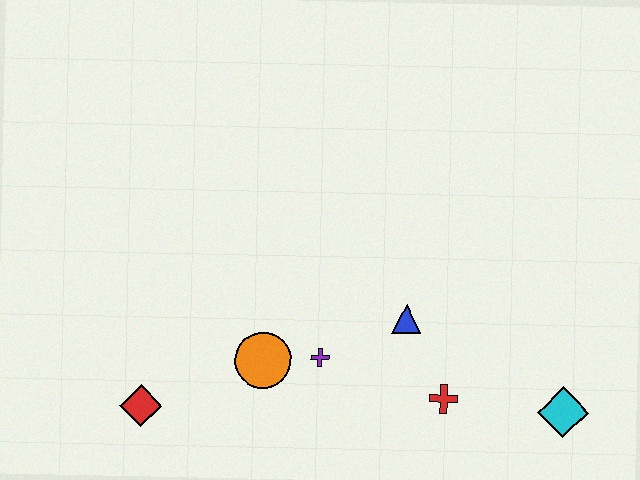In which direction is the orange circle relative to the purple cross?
The orange circle is to the left of the purple cross.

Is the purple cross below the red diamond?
No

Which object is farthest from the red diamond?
The cyan diamond is farthest from the red diamond.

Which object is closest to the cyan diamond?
The red cross is closest to the cyan diamond.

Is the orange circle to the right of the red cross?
No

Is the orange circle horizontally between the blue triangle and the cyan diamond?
No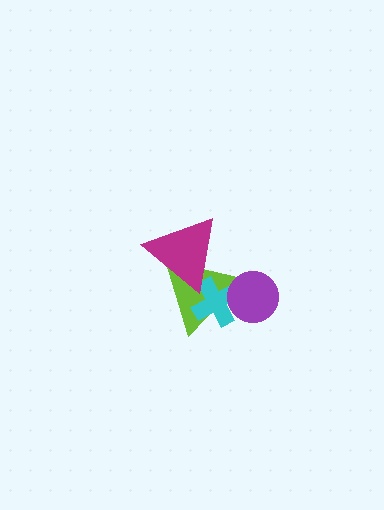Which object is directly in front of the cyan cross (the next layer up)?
The magenta triangle is directly in front of the cyan cross.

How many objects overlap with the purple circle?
2 objects overlap with the purple circle.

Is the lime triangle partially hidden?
Yes, it is partially covered by another shape.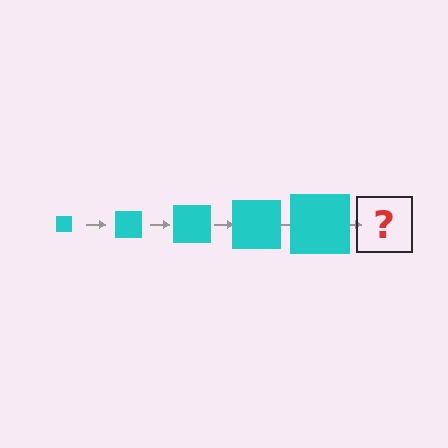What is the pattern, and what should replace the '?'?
The pattern is that the square gets progressively larger each step. The '?' should be a cyan square, larger than the previous one.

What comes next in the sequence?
The next element should be a cyan square, larger than the previous one.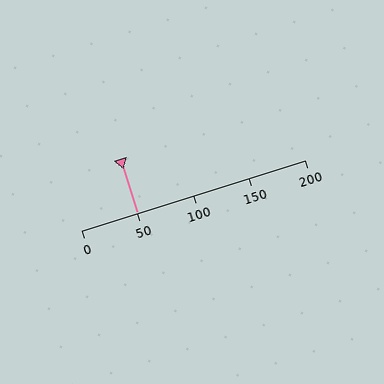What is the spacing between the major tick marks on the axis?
The major ticks are spaced 50 apart.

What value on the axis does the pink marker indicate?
The marker indicates approximately 50.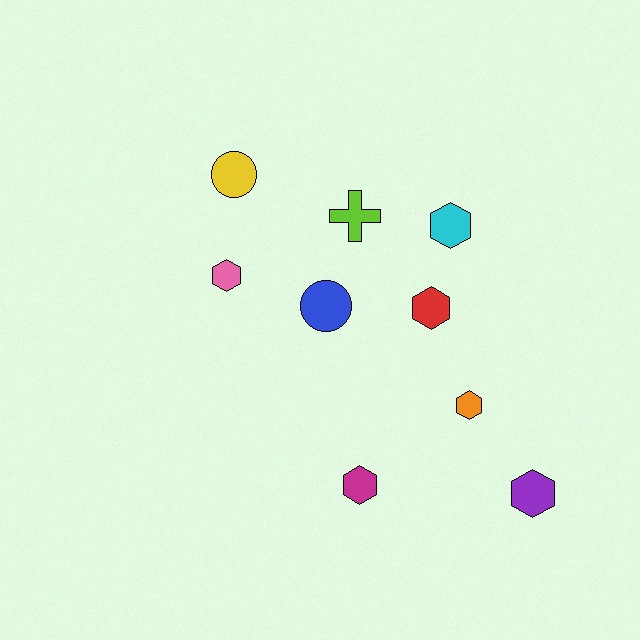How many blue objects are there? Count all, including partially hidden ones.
There is 1 blue object.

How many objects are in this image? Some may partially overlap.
There are 9 objects.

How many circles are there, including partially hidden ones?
There are 2 circles.